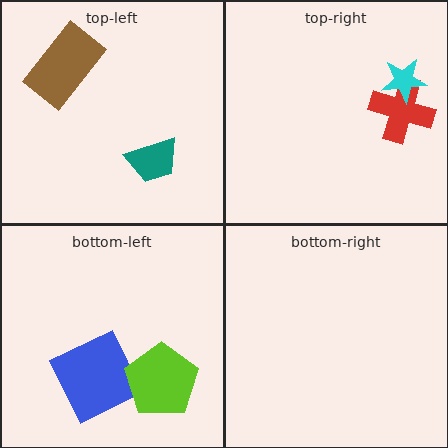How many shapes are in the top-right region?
2.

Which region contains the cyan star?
The top-right region.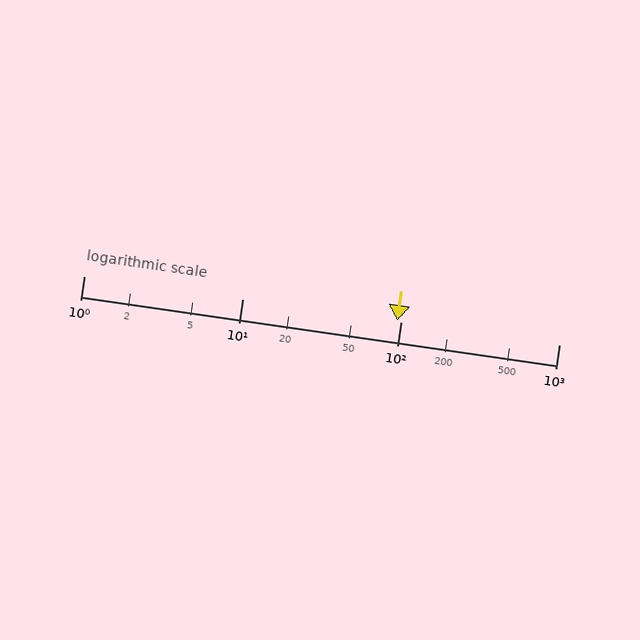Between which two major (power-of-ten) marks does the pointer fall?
The pointer is between 10 and 100.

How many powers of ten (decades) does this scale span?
The scale spans 3 decades, from 1 to 1000.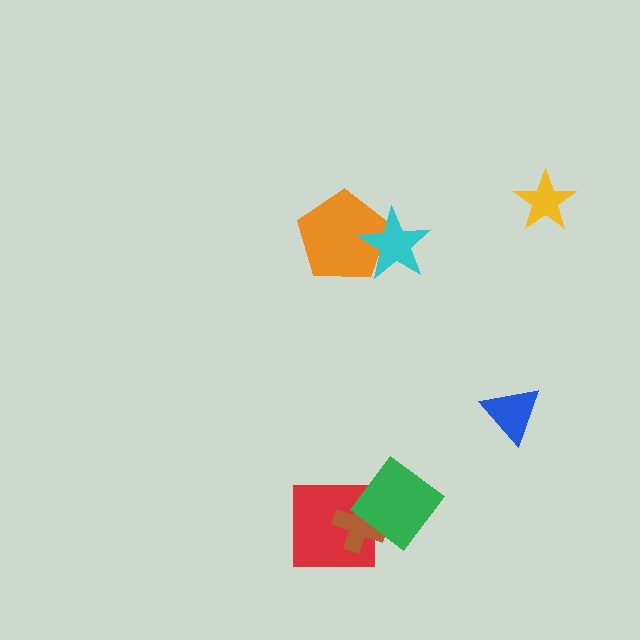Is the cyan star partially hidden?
No, no other shape covers it.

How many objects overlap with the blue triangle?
0 objects overlap with the blue triangle.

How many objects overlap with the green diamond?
2 objects overlap with the green diamond.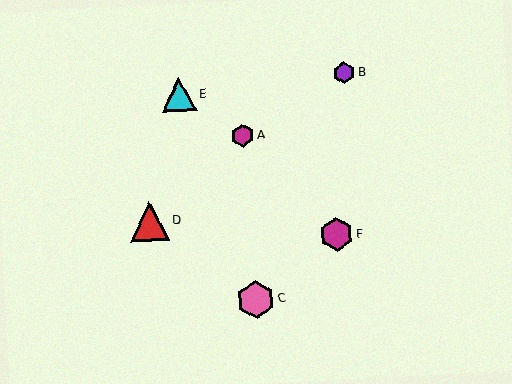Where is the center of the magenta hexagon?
The center of the magenta hexagon is at (243, 135).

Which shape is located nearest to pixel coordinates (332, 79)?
The purple hexagon (labeled B) at (344, 73) is nearest to that location.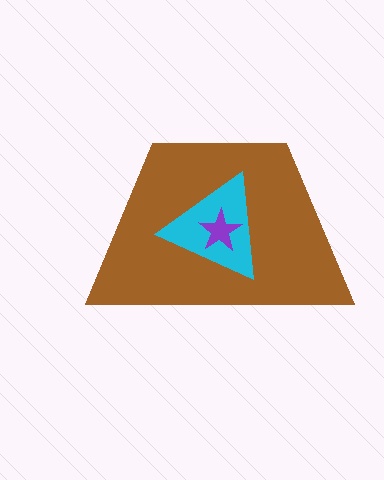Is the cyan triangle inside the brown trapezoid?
Yes.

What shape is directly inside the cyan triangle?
The purple star.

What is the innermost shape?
The purple star.